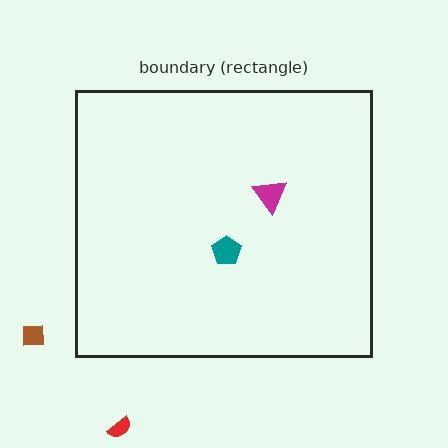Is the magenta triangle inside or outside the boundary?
Inside.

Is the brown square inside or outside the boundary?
Outside.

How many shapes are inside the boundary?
2 inside, 2 outside.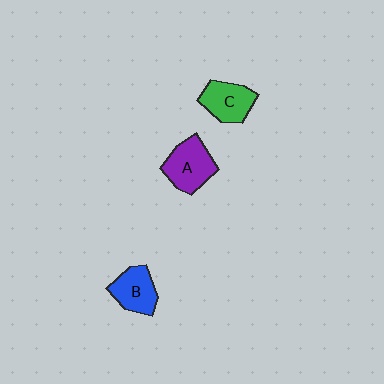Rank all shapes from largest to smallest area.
From largest to smallest: A (purple), C (green), B (blue).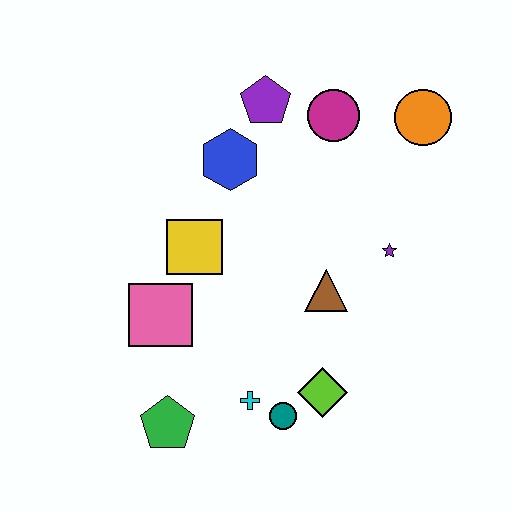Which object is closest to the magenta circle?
The purple pentagon is closest to the magenta circle.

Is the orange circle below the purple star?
No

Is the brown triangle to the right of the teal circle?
Yes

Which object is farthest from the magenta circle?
The green pentagon is farthest from the magenta circle.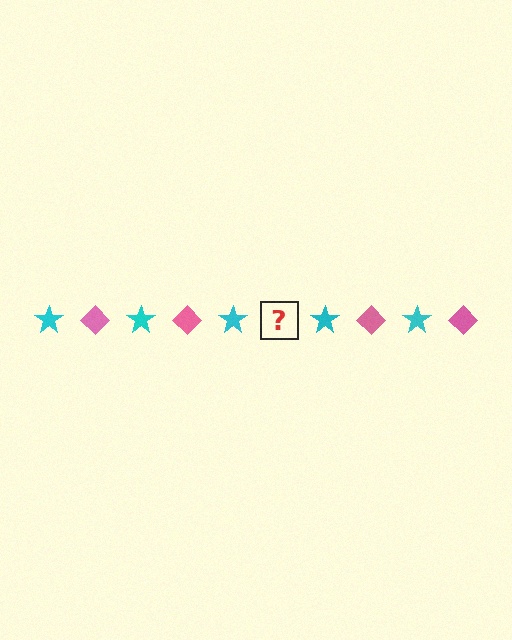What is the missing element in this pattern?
The missing element is a pink diamond.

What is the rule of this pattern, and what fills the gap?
The rule is that the pattern alternates between cyan star and pink diamond. The gap should be filled with a pink diamond.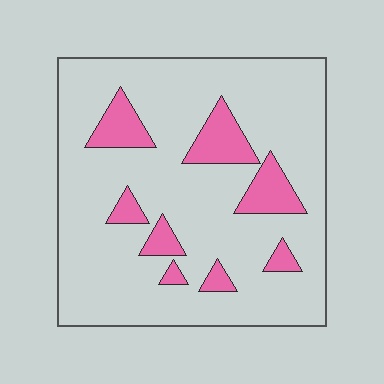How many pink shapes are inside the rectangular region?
8.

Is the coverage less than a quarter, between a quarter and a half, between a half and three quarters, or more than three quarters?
Less than a quarter.